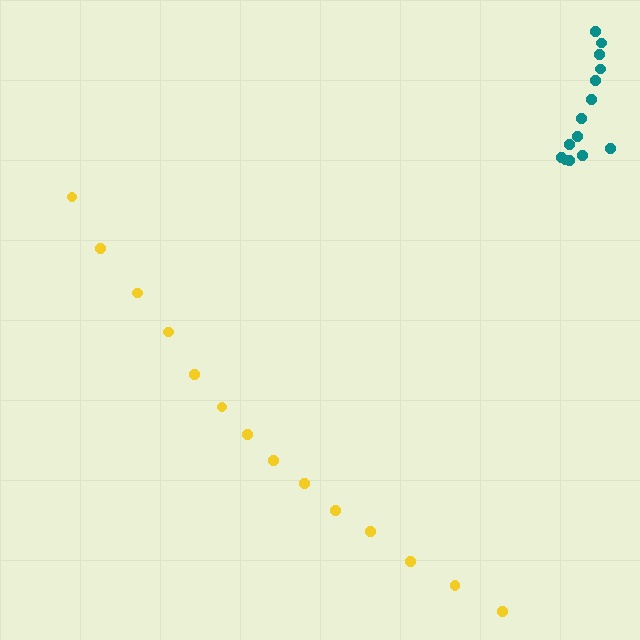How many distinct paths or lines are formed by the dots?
There are 2 distinct paths.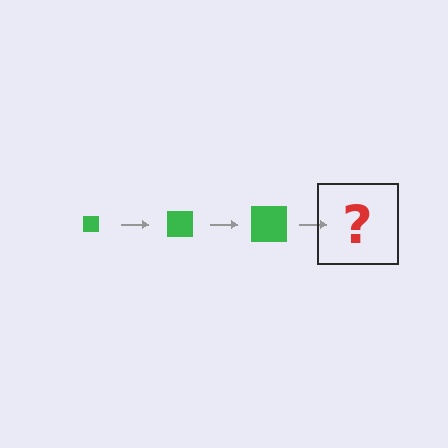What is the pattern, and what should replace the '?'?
The pattern is that the square gets progressively larger each step. The '?' should be a green square, larger than the previous one.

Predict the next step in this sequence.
The next step is a green square, larger than the previous one.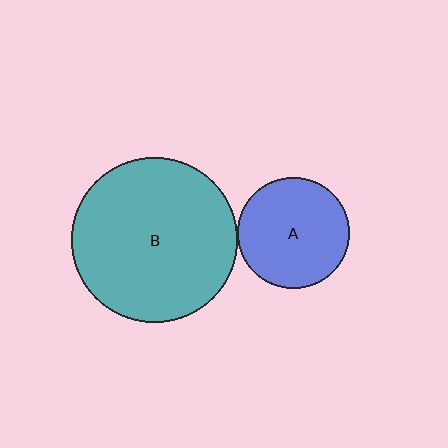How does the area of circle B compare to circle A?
Approximately 2.2 times.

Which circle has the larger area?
Circle B (teal).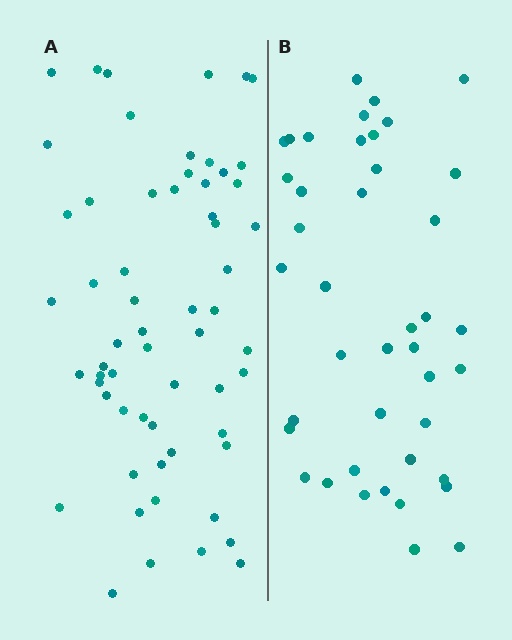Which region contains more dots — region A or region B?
Region A (the left region) has more dots.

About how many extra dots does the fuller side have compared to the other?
Region A has approximately 20 more dots than region B.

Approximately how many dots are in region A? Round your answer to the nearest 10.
About 60 dots.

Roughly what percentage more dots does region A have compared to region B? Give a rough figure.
About 45% more.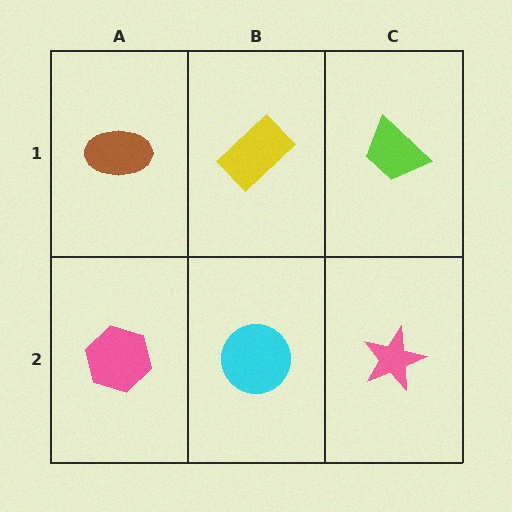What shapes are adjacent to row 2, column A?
A brown ellipse (row 1, column A), a cyan circle (row 2, column B).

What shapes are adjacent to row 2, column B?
A yellow rectangle (row 1, column B), a pink hexagon (row 2, column A), a pink star (row 2, column C).